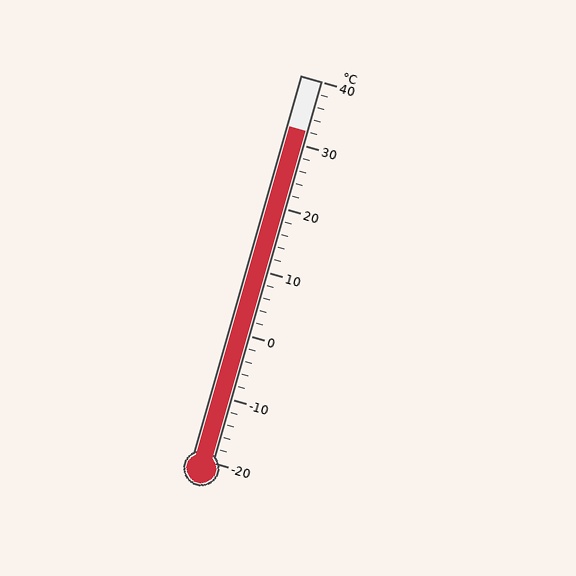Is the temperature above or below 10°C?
The temperature is above 10°C.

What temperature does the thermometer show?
The thermometer shows approximately 32°C.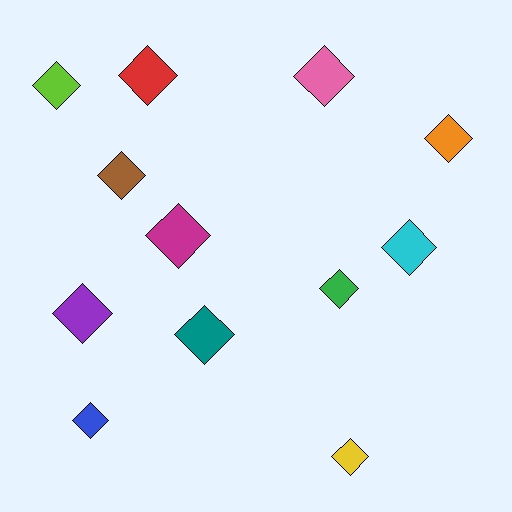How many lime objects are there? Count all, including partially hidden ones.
There is 1 lime object.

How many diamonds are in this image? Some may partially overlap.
There are 12 diamonds.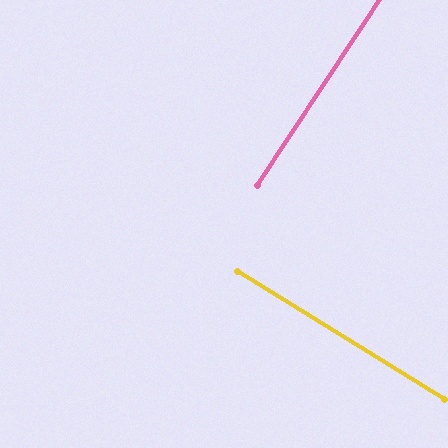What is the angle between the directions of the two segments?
Approximately 88 degrees.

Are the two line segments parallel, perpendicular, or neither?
Perpendicular — they meet at approximately 88°.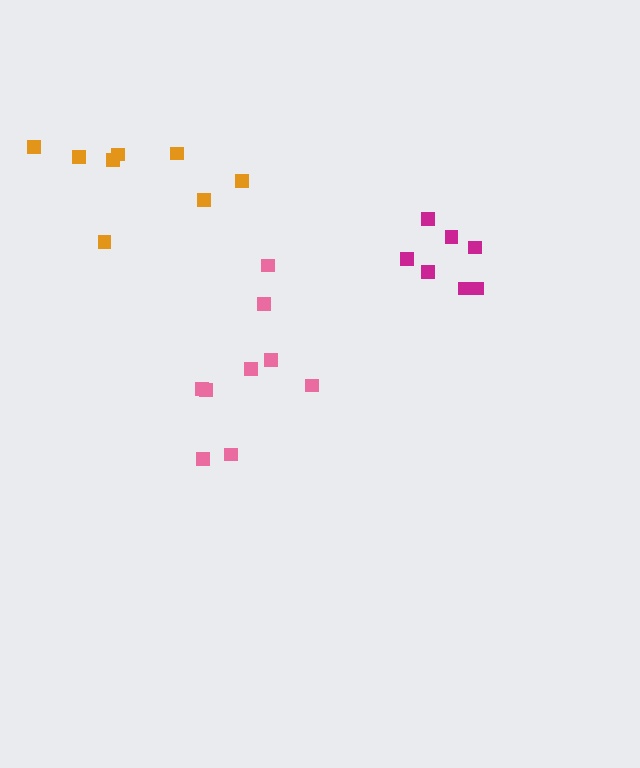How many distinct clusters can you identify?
There are 3 distinct clusters.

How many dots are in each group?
Group 1: 8 dots, Group 2: 7 dots, Group 3: 9 dots (24 total).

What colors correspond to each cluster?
The clusters are colored: orange, magenta, pink.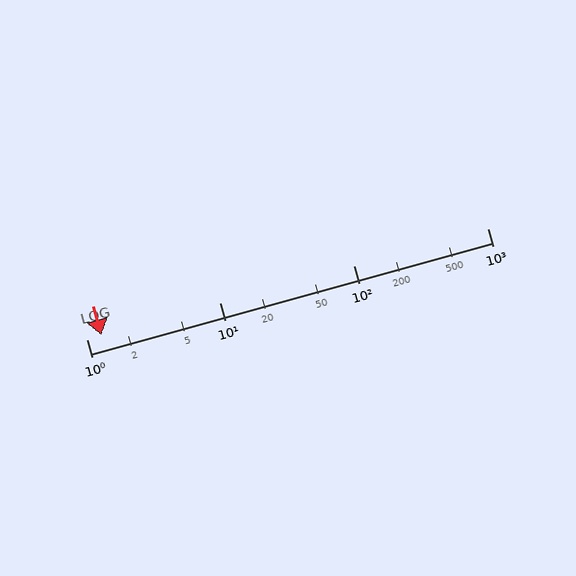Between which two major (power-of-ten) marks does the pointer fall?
The pointer is between 1 and 10.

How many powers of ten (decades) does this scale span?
The scale spans 3 decades, from 1 to 1000.